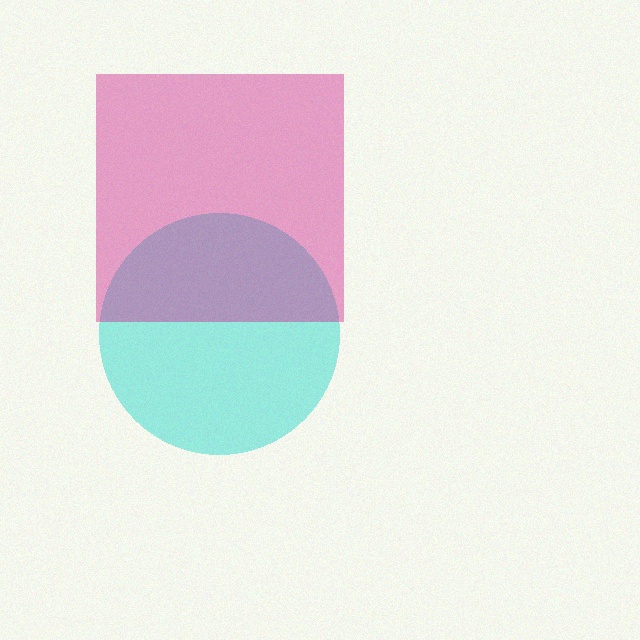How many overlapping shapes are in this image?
There are 2 overlapping shapes in the image.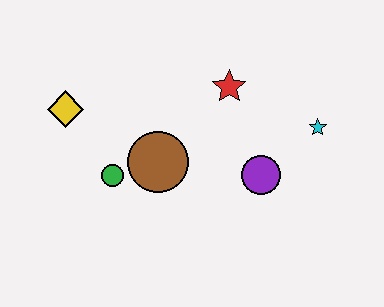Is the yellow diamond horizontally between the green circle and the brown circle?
No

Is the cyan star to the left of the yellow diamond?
No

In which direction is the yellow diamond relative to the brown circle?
The yellow diamond is to the left of the brown circle.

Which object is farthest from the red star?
The yellow diamond is farthest from the red star.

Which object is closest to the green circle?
The brown circle is closest to the green circle.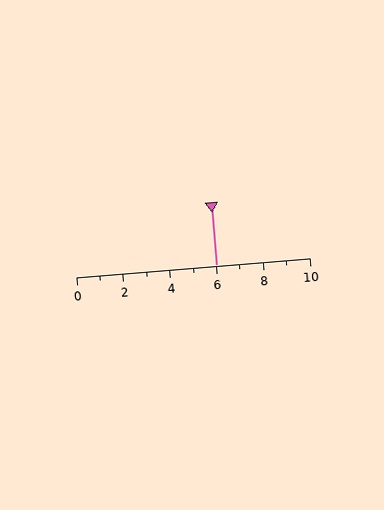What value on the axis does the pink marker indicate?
The marker indicates approximately 6.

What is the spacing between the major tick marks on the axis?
The major ticks are spaced 2 apart.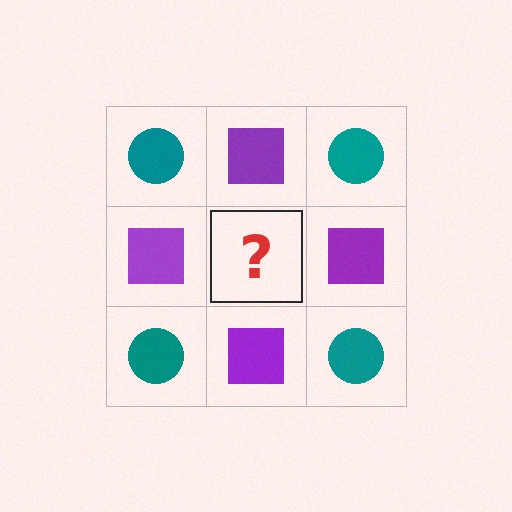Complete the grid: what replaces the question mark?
The question mark should be replaced with a teal circle.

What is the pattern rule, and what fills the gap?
The rule is that it alternates teal circle and purple square in a checkerboard pattern. The gap should be filled with a teal circle.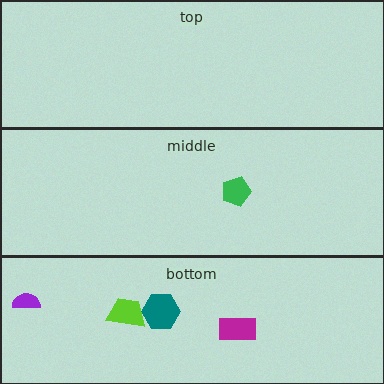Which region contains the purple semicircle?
The bottom region.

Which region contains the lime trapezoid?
The bottom region.